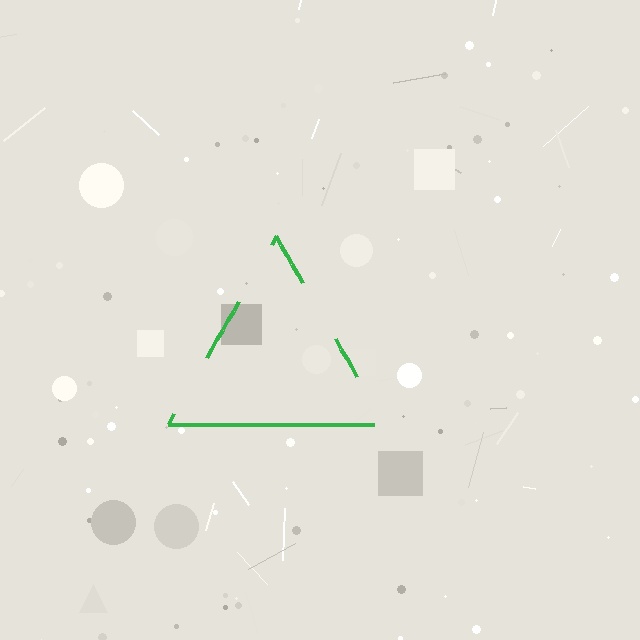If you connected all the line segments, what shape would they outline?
They would outline a triangle.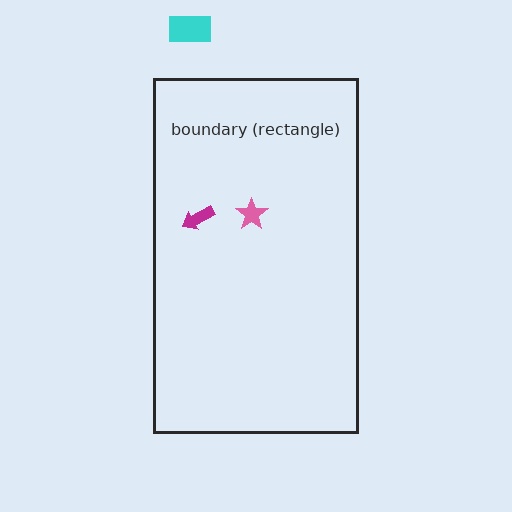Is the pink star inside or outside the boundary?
Inside.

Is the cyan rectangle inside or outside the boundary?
Outside.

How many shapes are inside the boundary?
2 inside, 1 outside.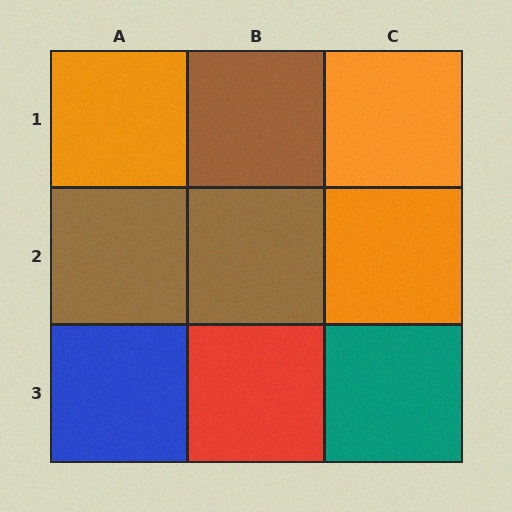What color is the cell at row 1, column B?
Brown.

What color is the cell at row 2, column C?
Orange.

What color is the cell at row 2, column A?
Brown.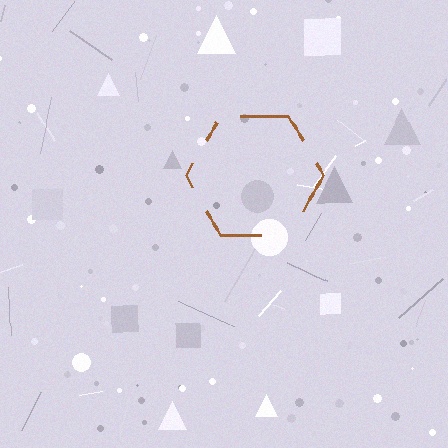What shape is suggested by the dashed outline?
The dashed outline suggests a hexagon.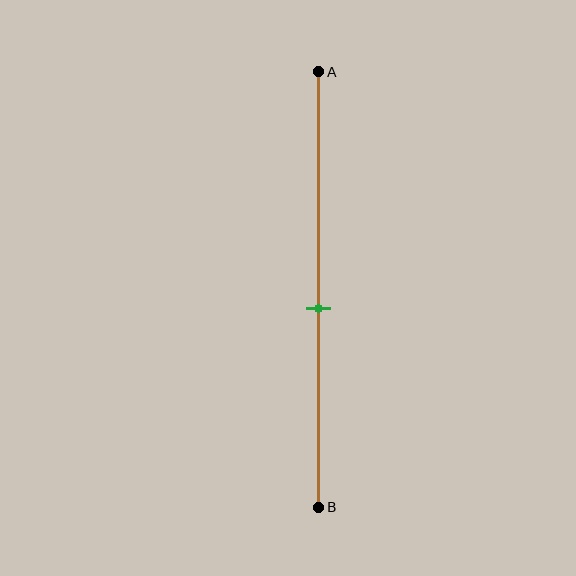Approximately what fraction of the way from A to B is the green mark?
The green mark is approximately 55% of the way from A to B.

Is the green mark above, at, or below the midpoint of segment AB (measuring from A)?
The green mark is below the midpoint of segment AB.